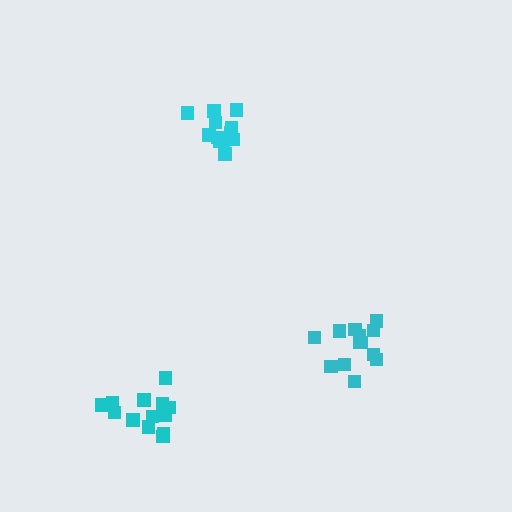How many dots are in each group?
Group 1: 13 dots, Group 2: 13 dots, Group 3: 13 dots (39 total).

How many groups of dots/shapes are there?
There are 3 groups.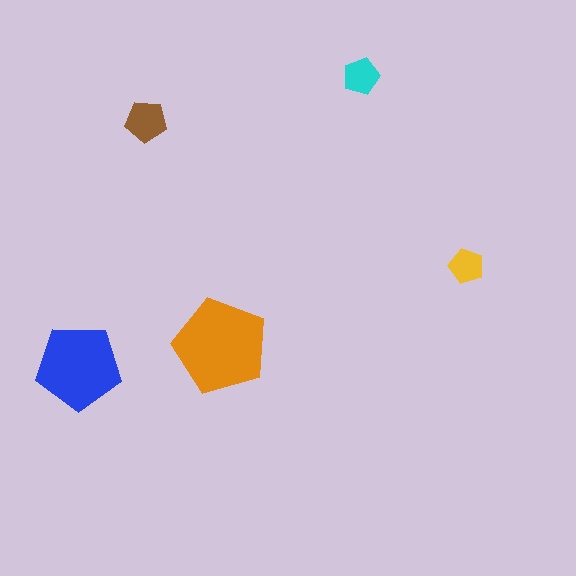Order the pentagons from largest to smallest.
the orange one, the blue one, the brown one, the cyan one, the yellow one.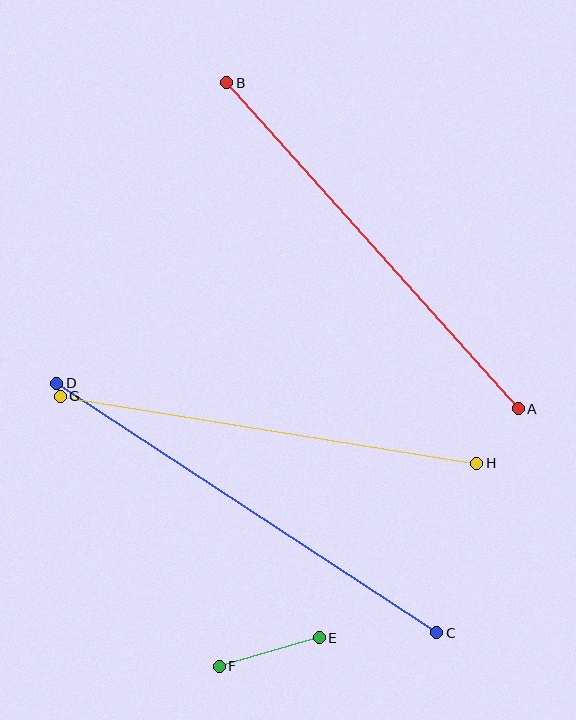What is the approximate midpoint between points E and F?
The midpoint is at approximately (269, 652) pixels.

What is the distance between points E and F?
The distance is approximately 104 pixels.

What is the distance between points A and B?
The distance is approximately 437 pixels.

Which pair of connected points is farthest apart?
Points C and D are farthest apart.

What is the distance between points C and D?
The distance is approximately 455 pixels.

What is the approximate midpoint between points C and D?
The midpoint is at approximately (247, 508) pixels.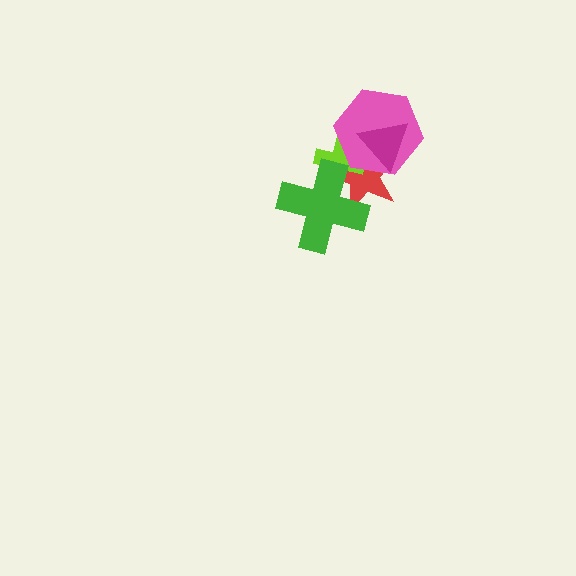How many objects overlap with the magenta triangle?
3 objects overlap with the magenta triangle.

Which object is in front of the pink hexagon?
The magenta triangle is in front of the pink hexagon.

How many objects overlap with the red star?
4 objects overlap with the red star.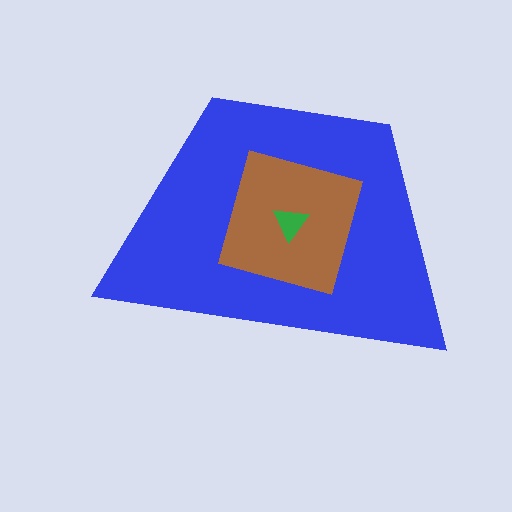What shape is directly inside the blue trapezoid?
The brown diamond.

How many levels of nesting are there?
3.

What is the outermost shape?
The blue trapezoid.